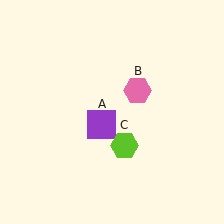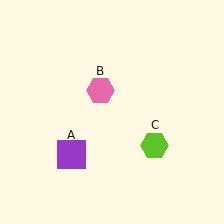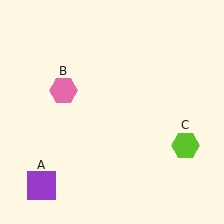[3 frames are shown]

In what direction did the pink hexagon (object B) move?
The pink hexagon (object B) moved left.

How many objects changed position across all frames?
3 objects changed position: purple square (object A), pink hexagon (object B), lime hexagon (object C).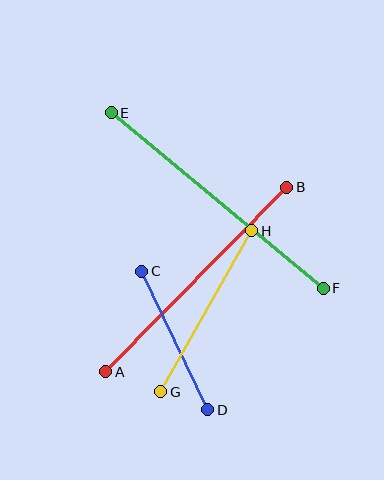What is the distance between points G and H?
The distance is approximately 185 pixels.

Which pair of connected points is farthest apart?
Points E and F are farthest apart.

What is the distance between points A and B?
The distance is approximately 258 pixels.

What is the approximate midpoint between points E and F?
The midpoint is at approximately (217, 200) pixels.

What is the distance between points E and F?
The distance is approximately 275 pixels.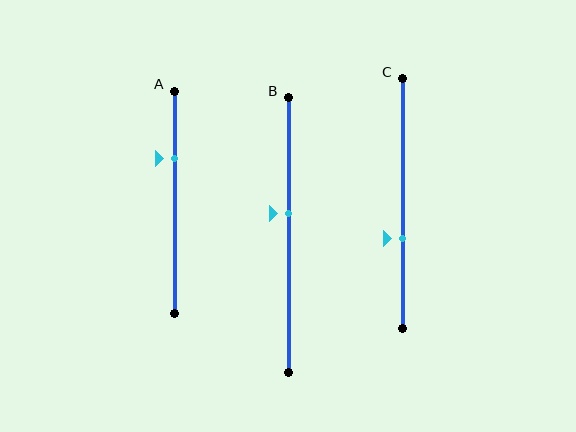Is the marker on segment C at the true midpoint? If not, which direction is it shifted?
No, the marker on segment C is shifted downward by about 14% of the segment length.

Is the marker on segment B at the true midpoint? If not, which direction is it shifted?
No, the marker on segment B is shifted upward by about 8% of the segment length.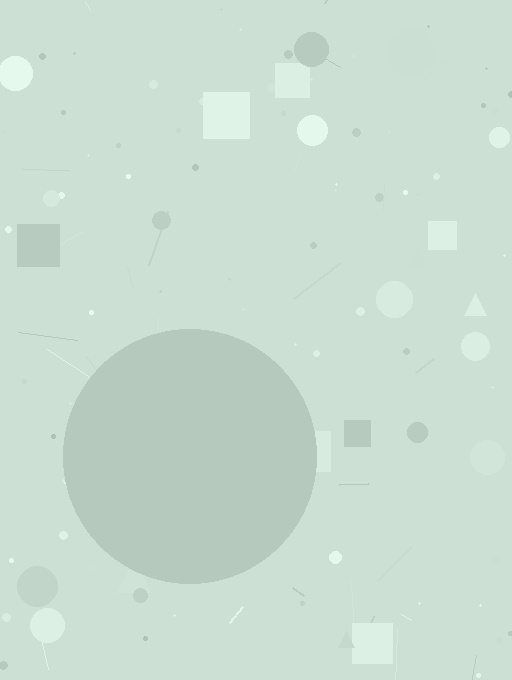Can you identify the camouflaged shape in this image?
The camouflaged shape is a circle.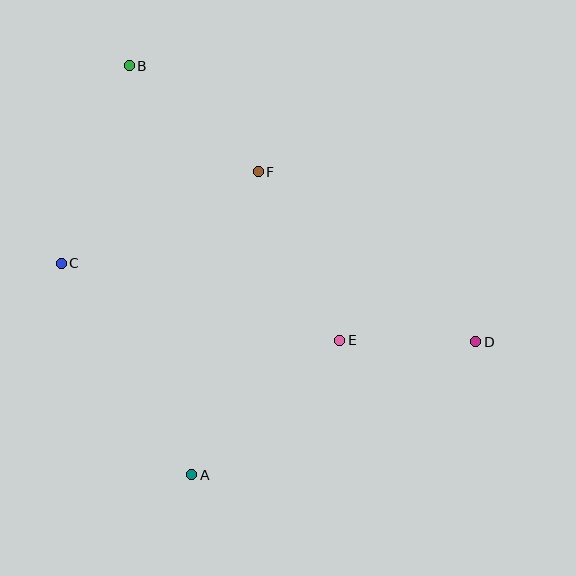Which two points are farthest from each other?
Points B and D are farthest from each other.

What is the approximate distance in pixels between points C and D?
The distance between C and D is approximately 422 pixels.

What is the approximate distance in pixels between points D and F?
The distance between D and F is approximately 277 pixels.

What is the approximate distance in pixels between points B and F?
The distance between B and F is approximately 167 pixels.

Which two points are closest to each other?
Points D and E are closest to each other.